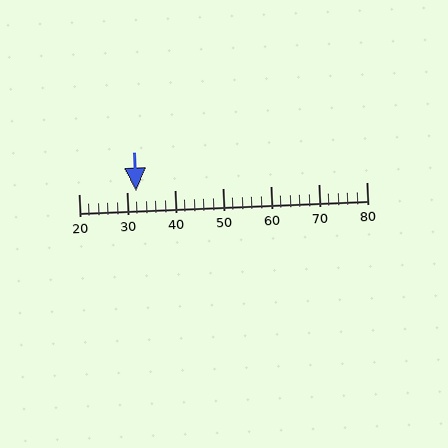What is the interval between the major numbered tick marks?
The major tick marks are spaced 10 units apart.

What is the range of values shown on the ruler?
The ruler shows values from 20 to 80.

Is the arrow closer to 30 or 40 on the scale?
The arrow is closer to 30.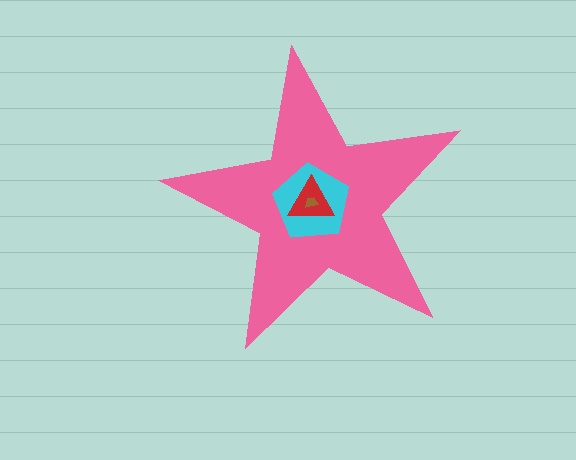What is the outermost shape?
The pink star.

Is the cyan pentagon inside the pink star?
Yes.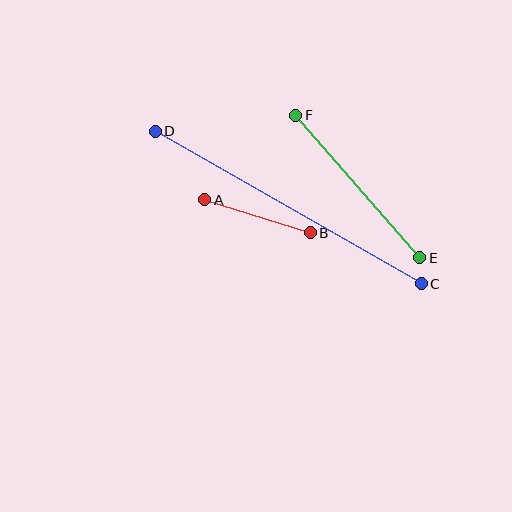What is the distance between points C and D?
The distance is approximately 307 pixels.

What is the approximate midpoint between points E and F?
The midpoint is at approximately (358, 187) pixels.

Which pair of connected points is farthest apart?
Points C and D are farthest apart.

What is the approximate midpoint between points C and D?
The midpoint is at approximately (288, 207) pixels.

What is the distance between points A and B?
The distance is approximately 110 pixels.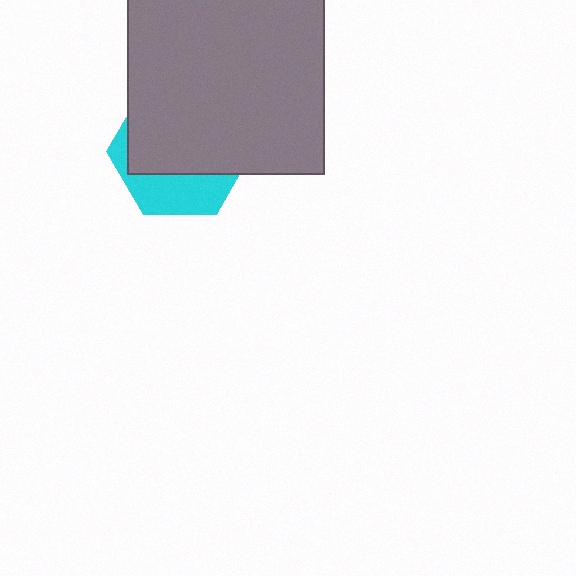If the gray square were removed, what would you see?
You would see the complete cyan hexagon.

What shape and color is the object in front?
The object in front is a gray square.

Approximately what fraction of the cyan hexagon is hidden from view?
Roughly 67% of the cyan hexagon is hidden behind the gray square.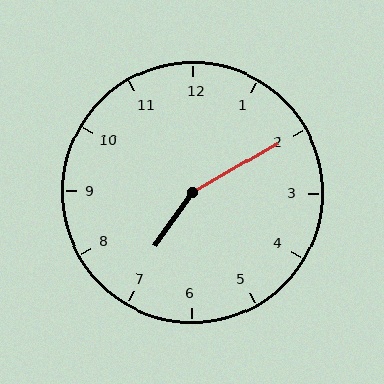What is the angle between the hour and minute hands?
Approximately 155 degrees.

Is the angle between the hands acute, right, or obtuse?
It is obtuse.